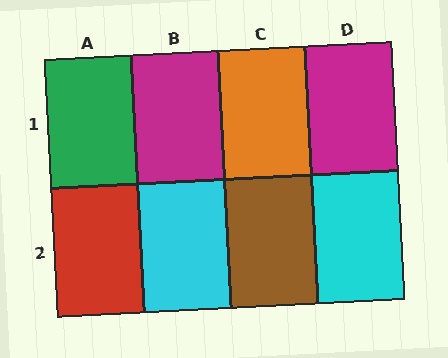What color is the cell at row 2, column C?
Brown.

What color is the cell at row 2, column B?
Cyan.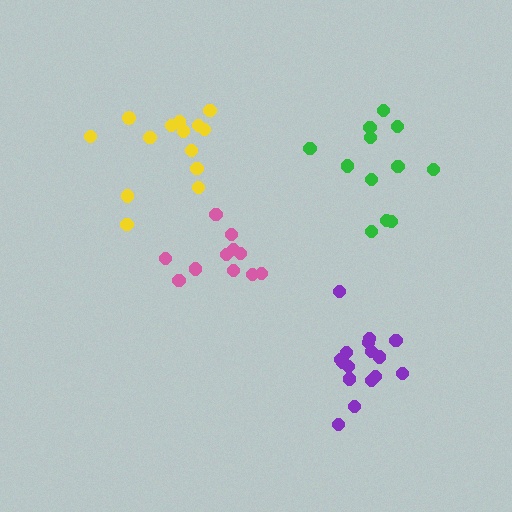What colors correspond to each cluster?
The clusters are colored: yellow, pink, purple, green.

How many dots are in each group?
Group 1: 14 dots, Group 2: 11 dots, Group 3: 16 dots, Group 4: 12 dots (53 total).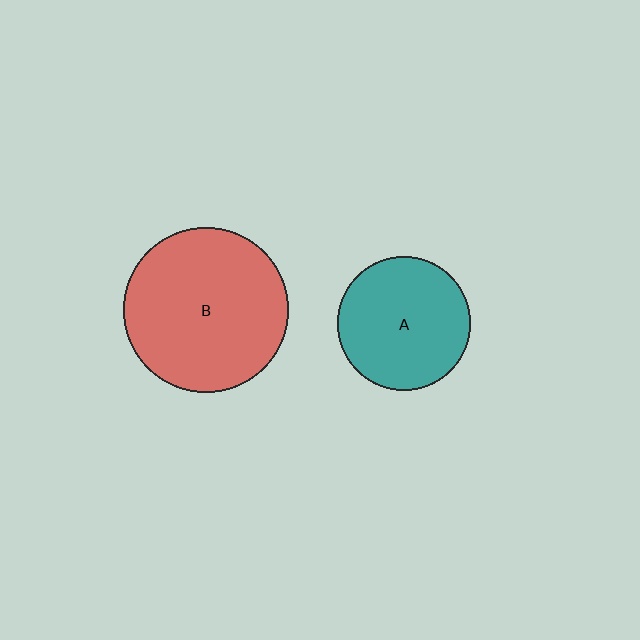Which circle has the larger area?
Circle B (red).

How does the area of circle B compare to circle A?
Approximately 1.5 times.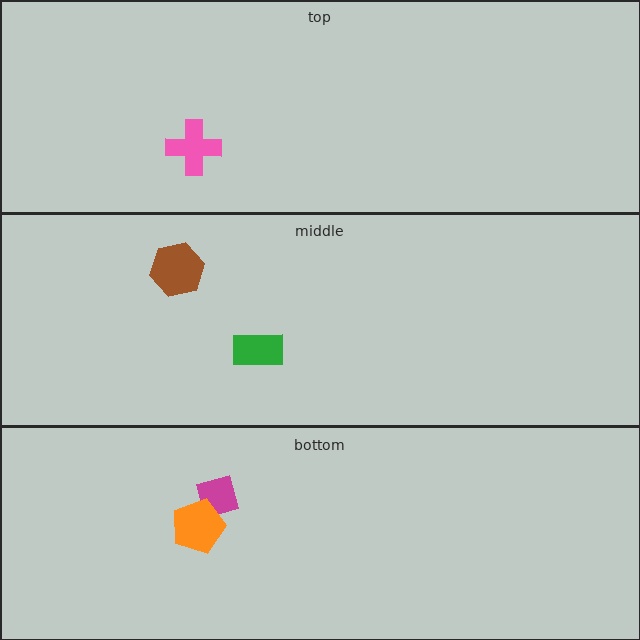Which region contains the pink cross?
The top region.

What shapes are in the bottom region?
The magenta diamond, the orange pentagon.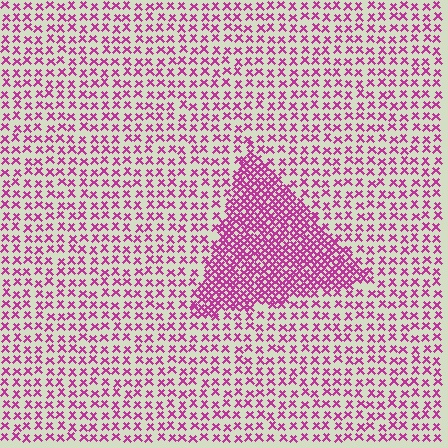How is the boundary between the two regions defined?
The boundary is defined by a change in element density (approximately 2.5x ratio). All elements are the same color, size, and shape.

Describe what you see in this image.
The image contains small magenta elements arranged at two different densities. A triangle-shaped region is visible where the elements are more densely packed than the surrounding area.